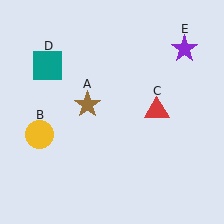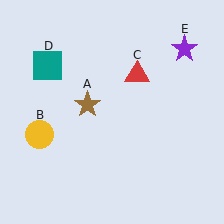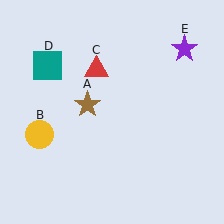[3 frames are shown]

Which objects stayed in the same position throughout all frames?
Brown star (object A) and yellow circle (object B) and teal square (object D) and purple star (object E) remained stationary.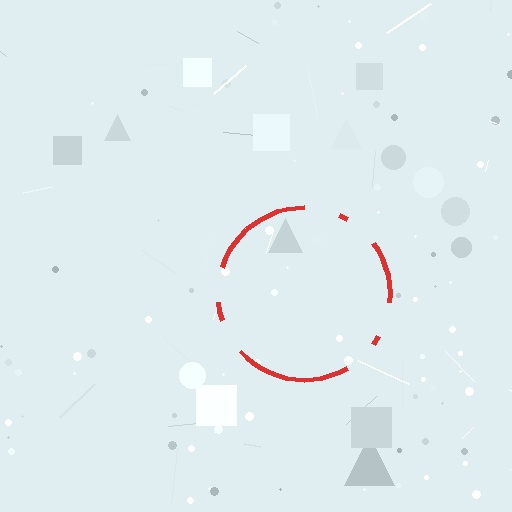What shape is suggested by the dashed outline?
The dashed outline suggests a circle.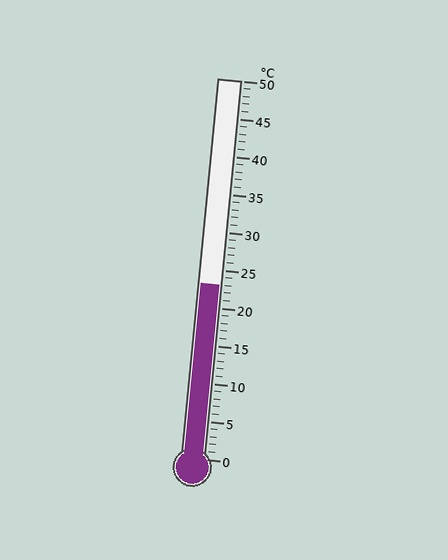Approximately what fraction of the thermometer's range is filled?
The thermometer is filled to approximately 45% of its range.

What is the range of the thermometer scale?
The thermometer scale ranges from 0°C to 50°C.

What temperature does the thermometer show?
The thermometer shows approximately 23°C.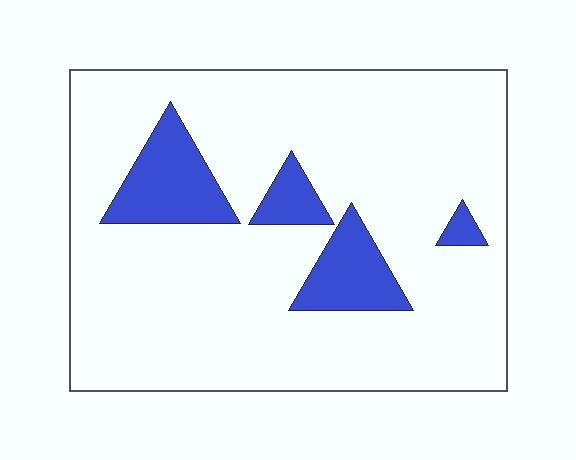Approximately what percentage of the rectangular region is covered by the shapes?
Approximately 15%.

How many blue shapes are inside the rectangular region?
4.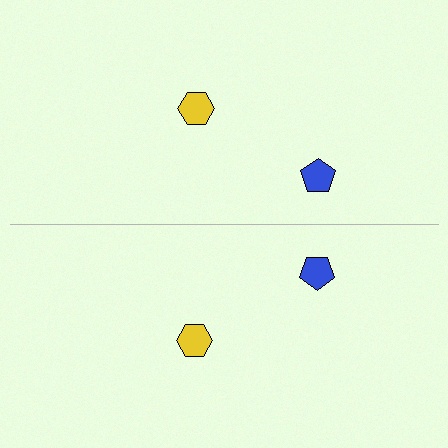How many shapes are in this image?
There are 4 shapes in this image.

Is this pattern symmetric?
Yes, this pattern has bilateral (reflection) symmetry.